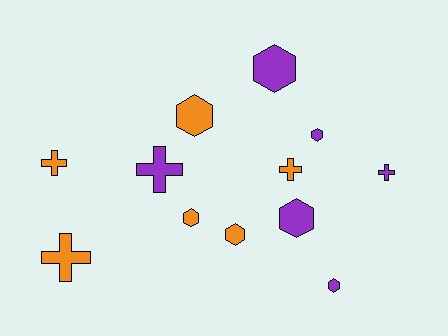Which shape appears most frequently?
Hexagon, with 7 objects.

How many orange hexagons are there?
There are 3 orange hexagons.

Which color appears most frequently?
Orange, with 6 objects.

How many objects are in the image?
There are 12 objects.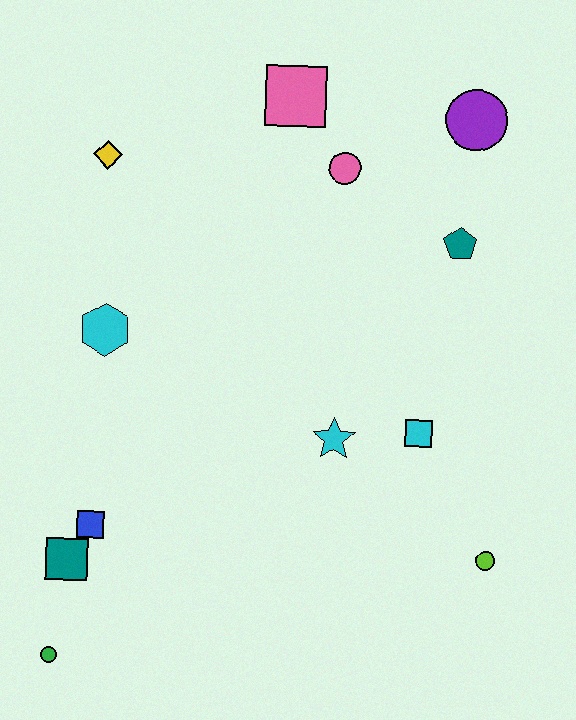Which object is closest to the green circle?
The teal square is closest to the green circle.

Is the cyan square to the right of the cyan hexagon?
Yes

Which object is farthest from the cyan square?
The green circle is farthest from the cyan square.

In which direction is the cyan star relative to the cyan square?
The cyan star is to the left of the cyan square.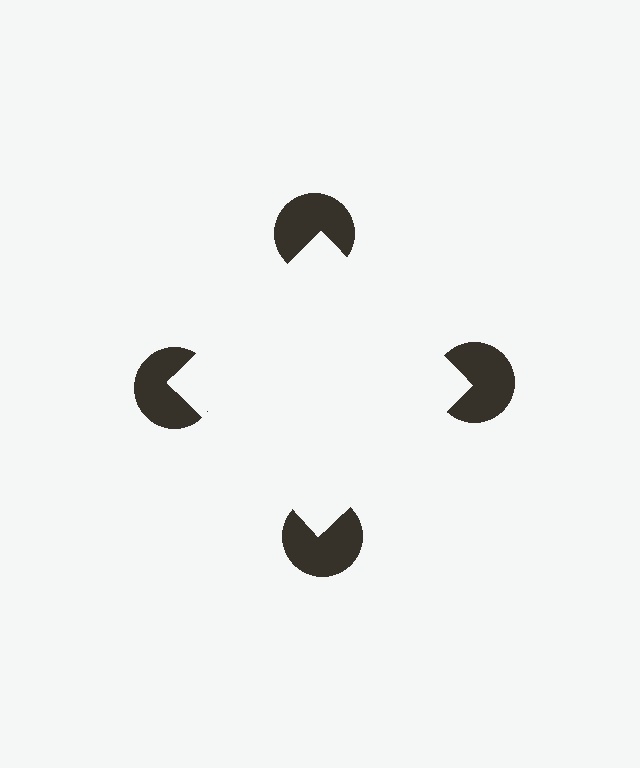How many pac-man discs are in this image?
There are 4 — one at each vertex of the illusory square.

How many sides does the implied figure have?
4 sides.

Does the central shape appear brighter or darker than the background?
It typically appears slightly brighter than the background, even though no actual brightness change is drawn.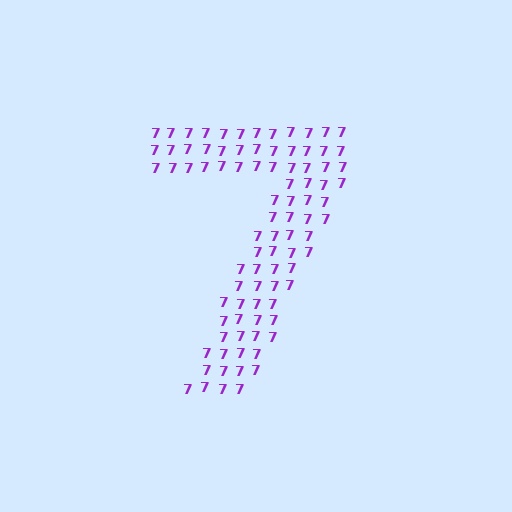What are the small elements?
The small elements are digit 7's.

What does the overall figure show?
The overall figure shows the digit 7.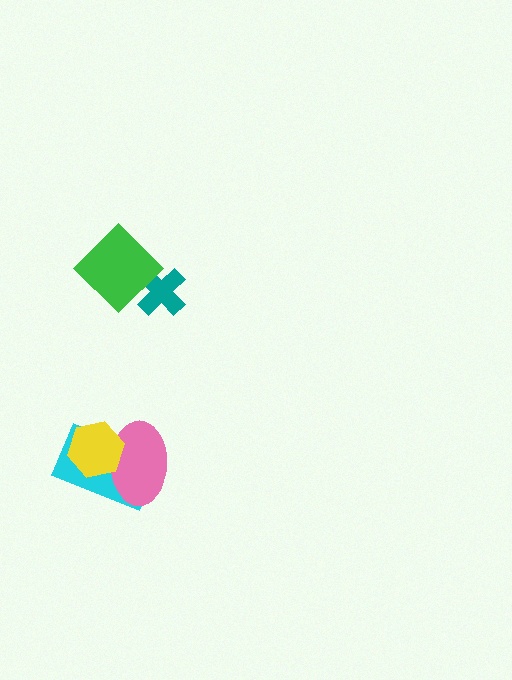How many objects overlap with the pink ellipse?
2 objects overlap with the pink ellipse.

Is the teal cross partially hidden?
Yes, it is partially covered by another shape.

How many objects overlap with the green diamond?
1 object overlaps with the green diamond.